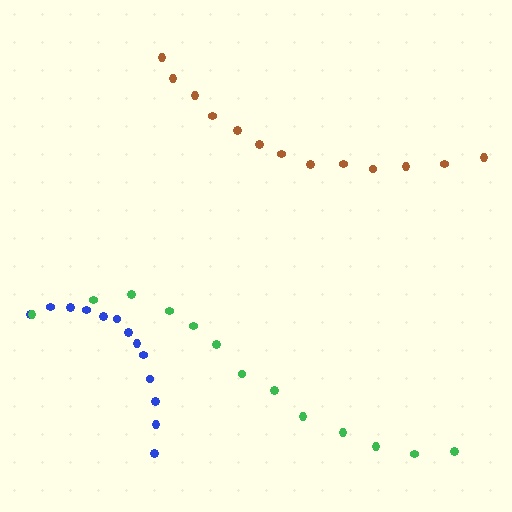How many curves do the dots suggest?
There are 3 distinct paths.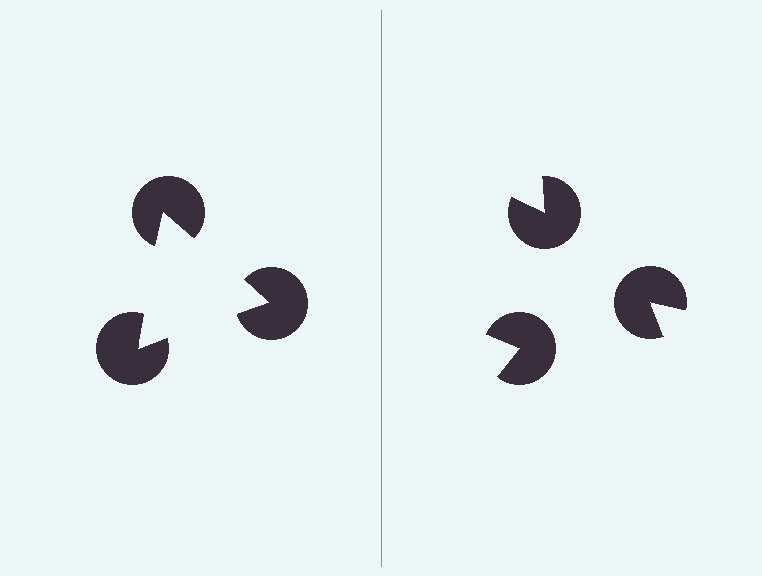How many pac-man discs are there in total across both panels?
6 — 3 on each side.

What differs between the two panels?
The pac-man discs are positioned identically on both sides; only the wedge orientations differ. On the left they align to a triangle; on the right they are misaligned.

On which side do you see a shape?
An illusory triangle appears on the left side. On the right side the wedge cuts are rotated, so no coherent shape forms.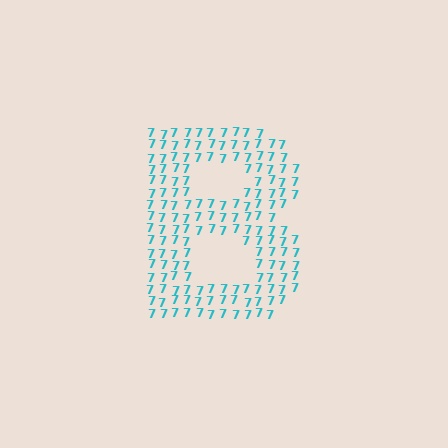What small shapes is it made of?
It is made of small digit 7's.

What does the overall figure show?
The overall figure shows the letter B.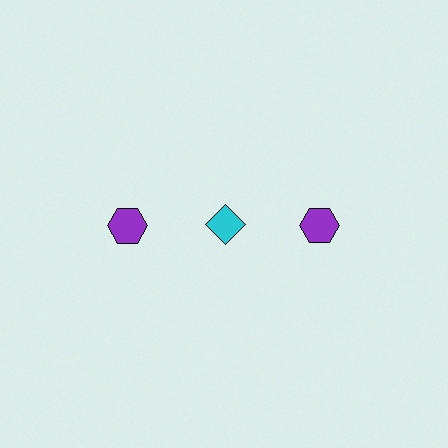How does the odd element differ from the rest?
It differs in both color (cyan instead of purple) and shape (diamond instead of hexagon).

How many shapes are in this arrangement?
There are 3 shapes arranged in a grid pattern.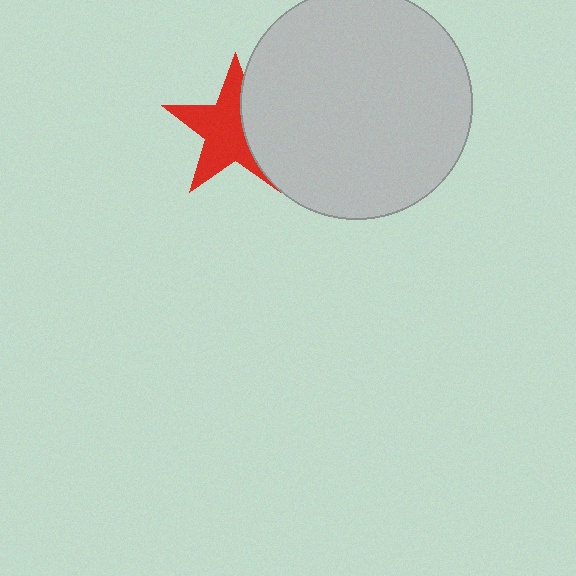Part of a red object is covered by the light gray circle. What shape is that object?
It is a star.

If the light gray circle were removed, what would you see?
You would see the complete red star.